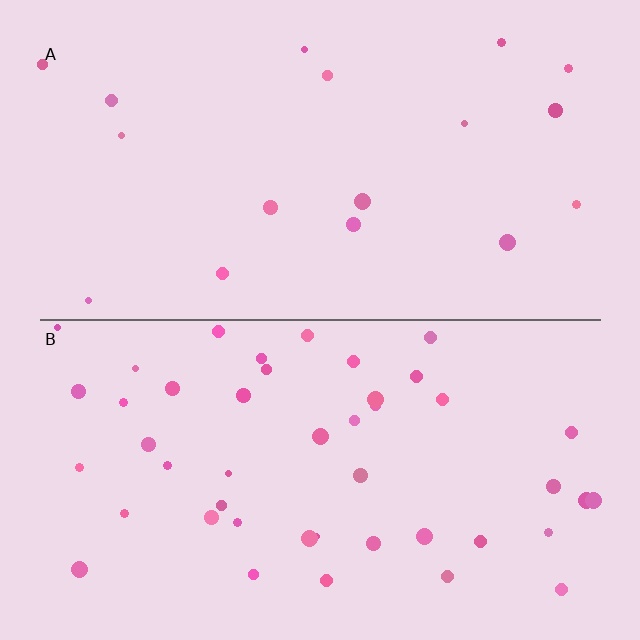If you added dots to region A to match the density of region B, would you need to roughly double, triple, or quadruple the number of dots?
Approximately triple.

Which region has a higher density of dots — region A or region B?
B (the bottom).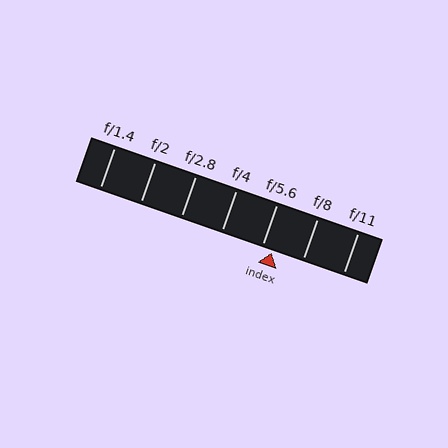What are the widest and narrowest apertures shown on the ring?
The widest aperture shown is f/1.4 and the narrowest is f/11.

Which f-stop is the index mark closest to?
The index mark is closest to f/5.6.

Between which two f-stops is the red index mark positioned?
The index mark is between f/5.6 and f/8.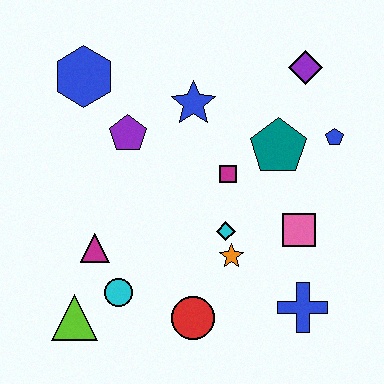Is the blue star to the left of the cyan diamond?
Yes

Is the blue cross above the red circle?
Yes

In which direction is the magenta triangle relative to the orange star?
The magenta triangle is to the left of the orange star.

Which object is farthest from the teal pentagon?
The lime triangle is farthest from the teal pentagon.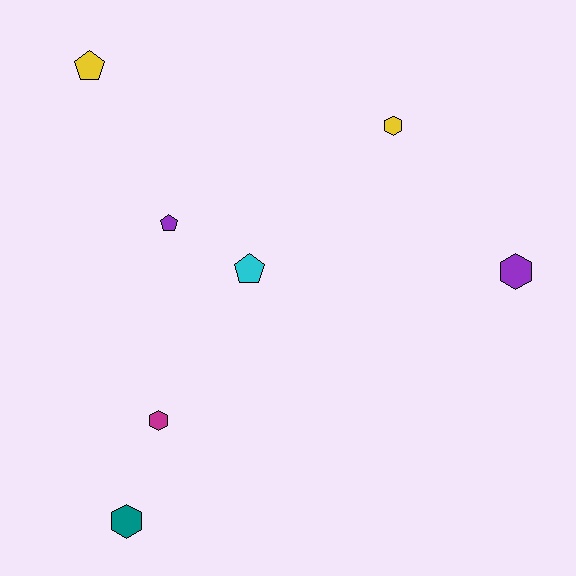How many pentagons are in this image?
There are 3 pentagons.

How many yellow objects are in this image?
There are 2 yellow objects.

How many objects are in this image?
There are 7 objects.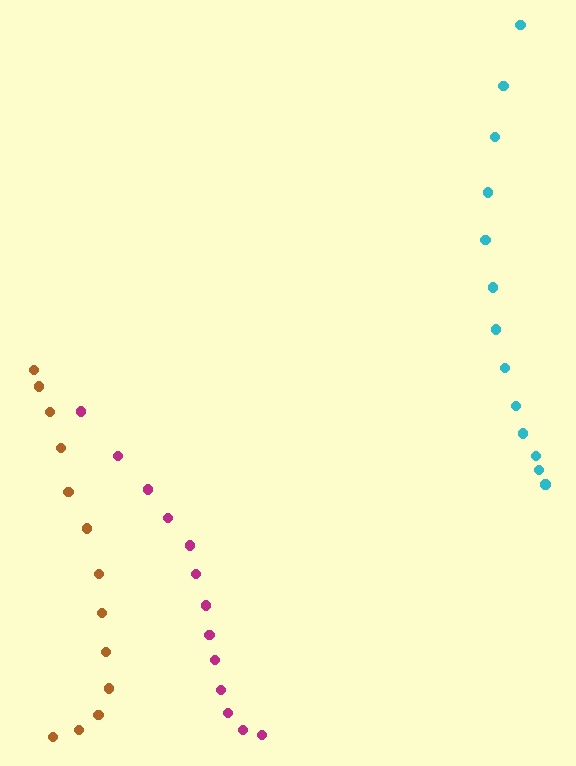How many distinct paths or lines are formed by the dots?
There are 3 distinct paths.